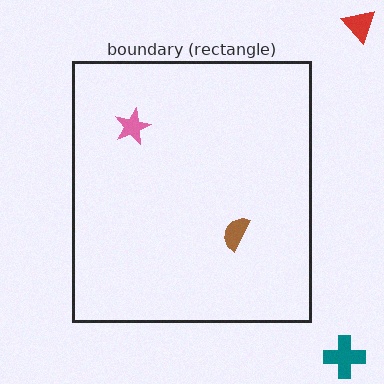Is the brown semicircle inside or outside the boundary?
Inside.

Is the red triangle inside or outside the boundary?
Outside.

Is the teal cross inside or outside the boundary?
Outside.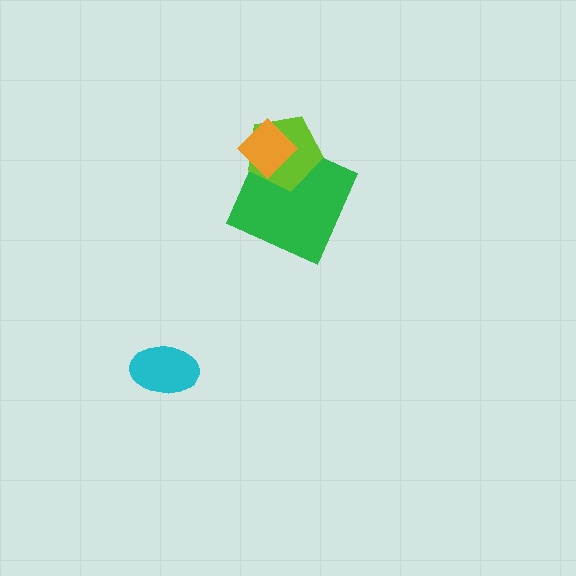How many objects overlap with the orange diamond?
2 objects overlap with the orange diamond.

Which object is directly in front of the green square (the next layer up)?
The lime pentagon is directly in front of the green square.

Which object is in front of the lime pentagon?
The orange diamond is in front of the lime pentagon.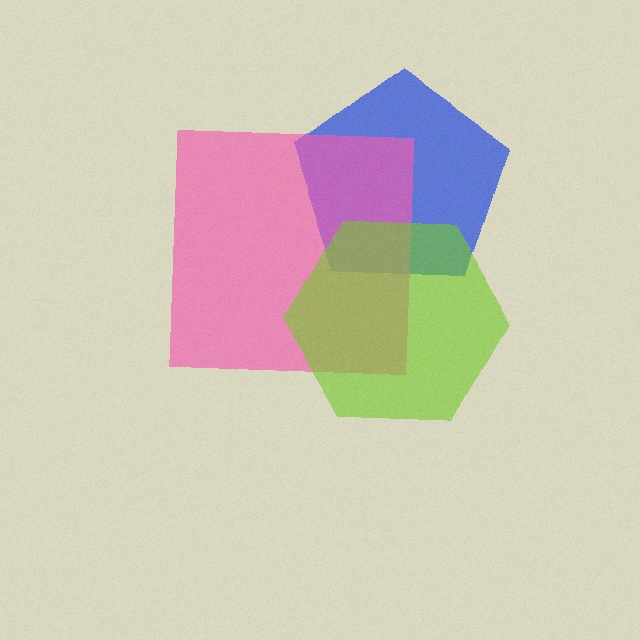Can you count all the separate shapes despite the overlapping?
Yes, there are 3 separate shapes.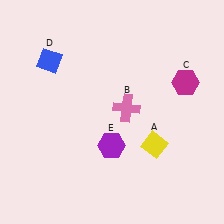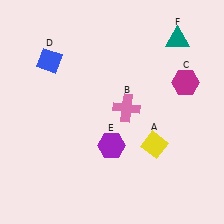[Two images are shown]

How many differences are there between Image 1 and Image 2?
There is 1 difference between the two images.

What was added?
A teal triangle (F) was added in Image 2.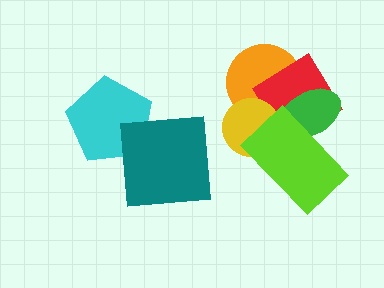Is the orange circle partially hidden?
Yes, it is partially covered by another shape.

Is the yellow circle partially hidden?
Yes, it is partially covered by another shape.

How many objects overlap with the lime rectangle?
3 objects overlap with the lime rectangle.